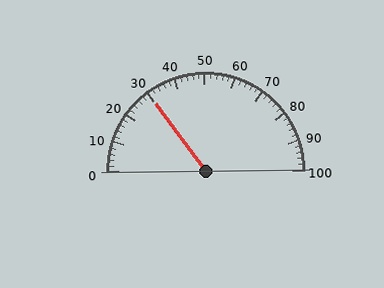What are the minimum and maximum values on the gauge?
The gauge ranges from 0 to 100.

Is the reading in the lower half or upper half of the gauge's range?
The reading is in the lower half of the range (0 to 100).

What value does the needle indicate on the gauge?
The needle indicates approximately 30.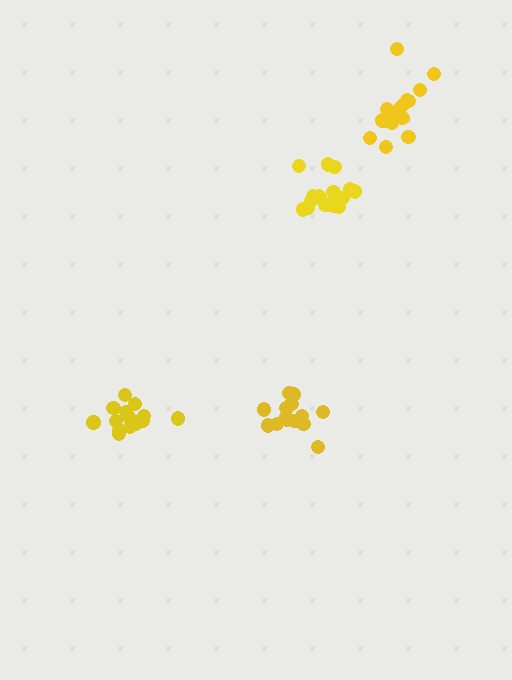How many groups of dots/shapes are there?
There are 4 groups.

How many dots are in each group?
Group 1: 19 dots, Group 2: 14 dots, Group 3: 17 dots, Group 4: 17 dots (67 total).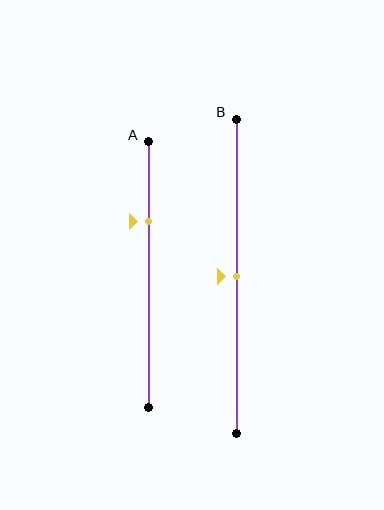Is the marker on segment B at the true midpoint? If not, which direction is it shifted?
Yes, the marker on segment B is at the true midpoint.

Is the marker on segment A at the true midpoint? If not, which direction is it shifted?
No, the marker on segment A is shifted upward by about 20% of the segment length.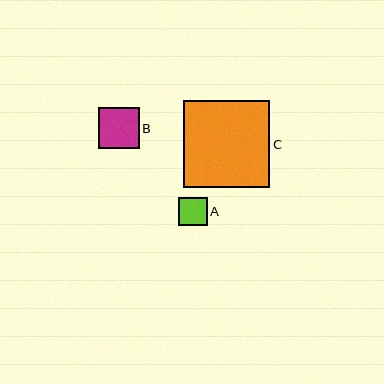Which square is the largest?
Square C is the largest with a size of approximately 87 pixels.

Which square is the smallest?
Square A is the smallest with a size of approximately 28 pixels.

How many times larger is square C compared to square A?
Square C is approximately 3.1 times the size of square A.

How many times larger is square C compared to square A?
Square C is approximately 3.1 times the size of square A.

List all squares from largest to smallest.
From largest to smallest: C, B, A.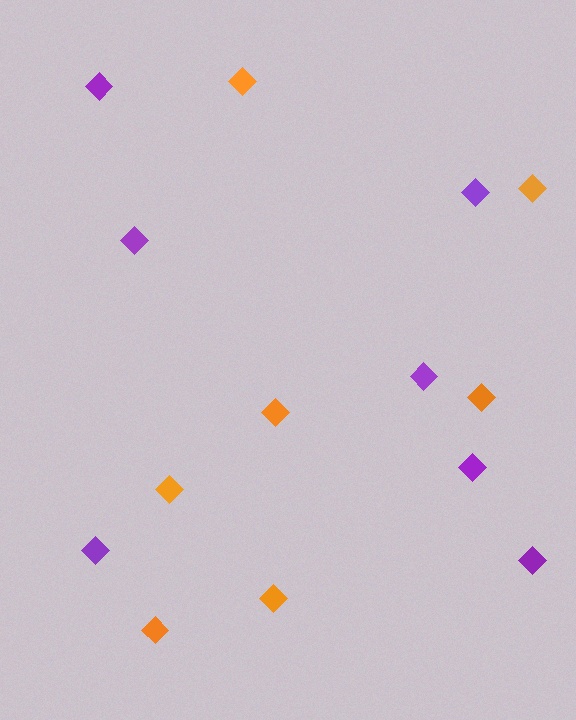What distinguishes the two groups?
There are 2 groups: one group of orange diamonds (7) and one group of purple diamonds (7).